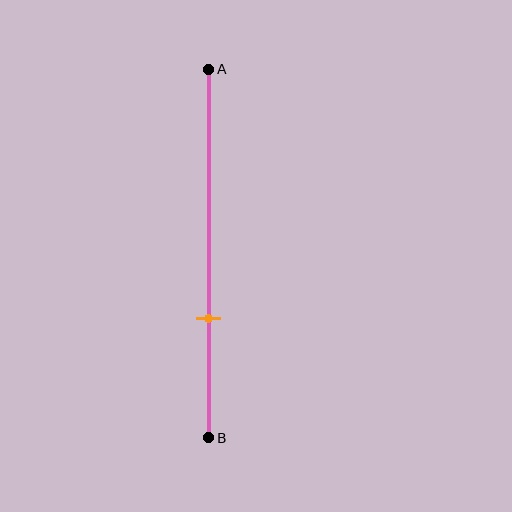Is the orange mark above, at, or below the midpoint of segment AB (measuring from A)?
The orange mark is below the midpoint of segment AB.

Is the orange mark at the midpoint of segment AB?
No, the mark is at about 70% from A, not at the 50% midpoint.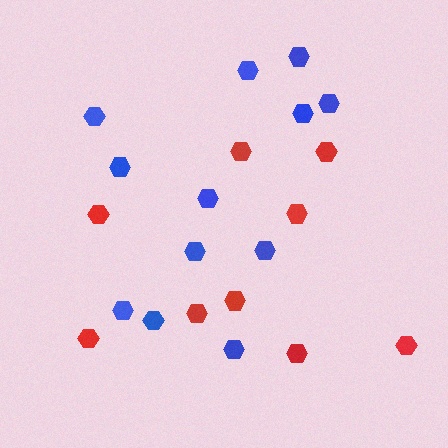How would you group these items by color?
There are 2 groups: one group of red hexagons (9) and one group of blue hexagons (12).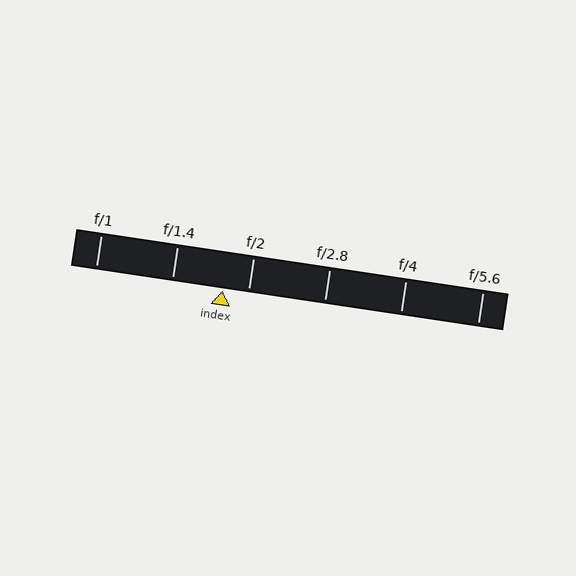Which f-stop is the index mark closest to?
The index mark is closest to f/2.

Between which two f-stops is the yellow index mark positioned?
The index mark is between f/1.4 and f/2.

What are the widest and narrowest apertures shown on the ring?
The widest aperture shown is f/1 and the narrowest is f/5.6.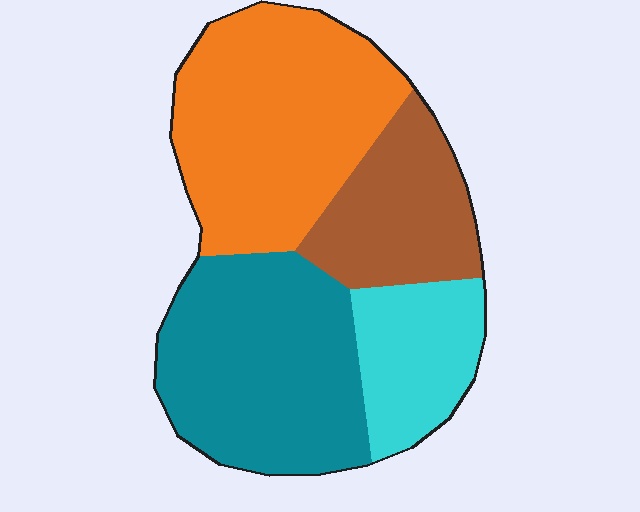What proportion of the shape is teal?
Teal covers about 30% of the shape.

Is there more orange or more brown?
Orange.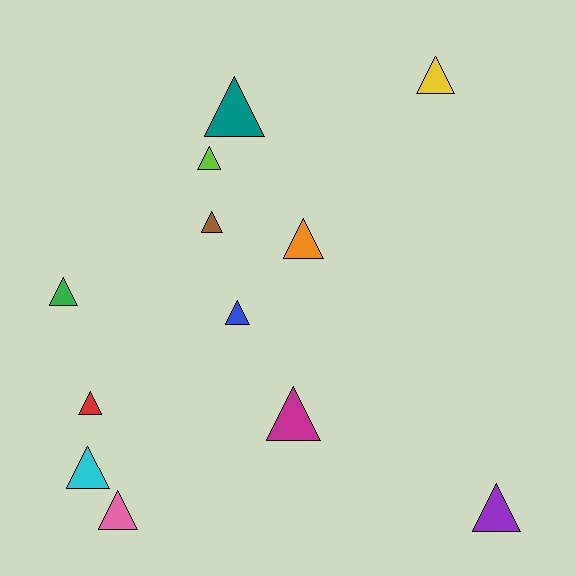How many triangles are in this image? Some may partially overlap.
There are 12 triangles.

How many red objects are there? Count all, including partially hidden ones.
There is 1 red object.